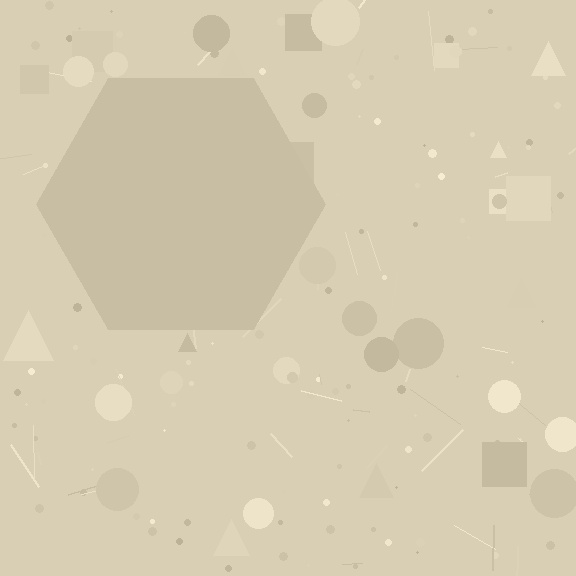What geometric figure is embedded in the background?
A hexagon is embedded in the background.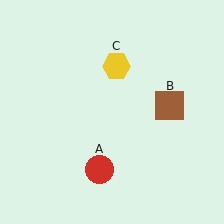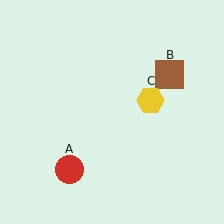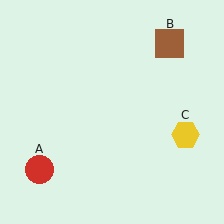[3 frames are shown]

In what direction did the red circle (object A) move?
The red circle (object A) moved left.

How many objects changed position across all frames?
3 objects changed position: red circle (object A), brown square (object B), yellow hexagon (object C).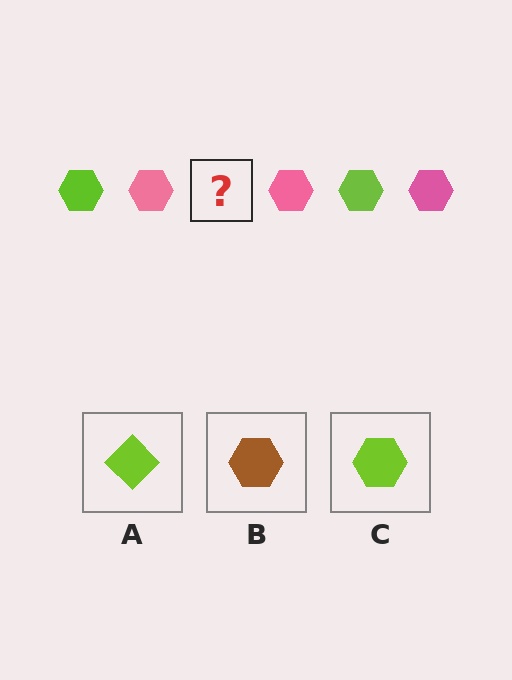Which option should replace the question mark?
Option C.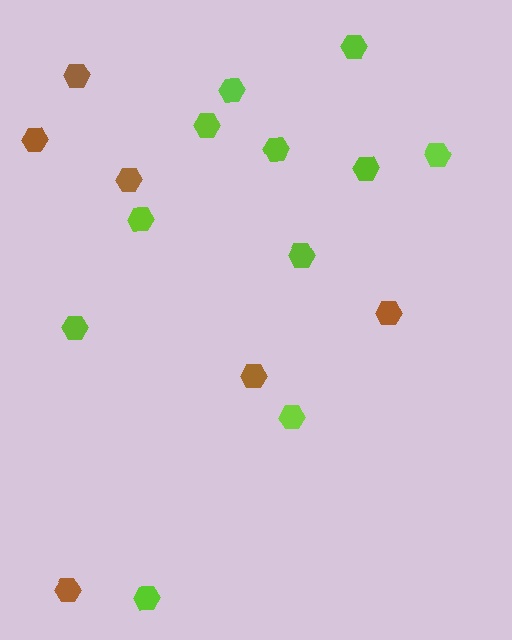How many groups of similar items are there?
There are 2 groups: one group of brown hexagons (6) and one group of lime hexagons (11).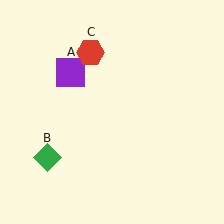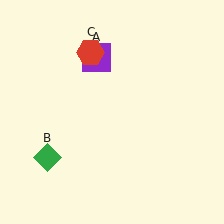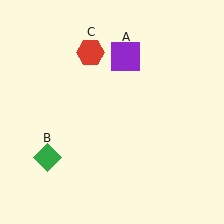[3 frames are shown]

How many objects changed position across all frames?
1 object changed position: purple square (object A).